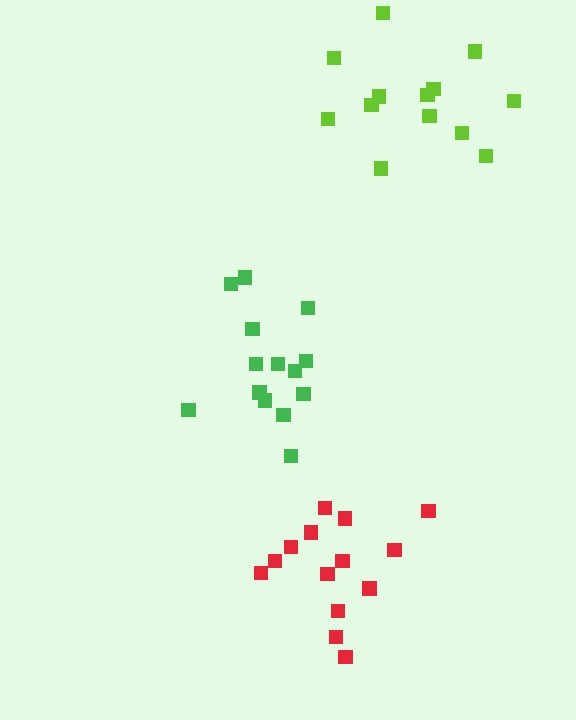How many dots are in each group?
Group 1: 15 dots, Group 2: 13 dots, Group 3: 14 dots (42 total).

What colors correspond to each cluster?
The clusters are colored: red, lime, green.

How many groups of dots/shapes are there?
There are 3 groups.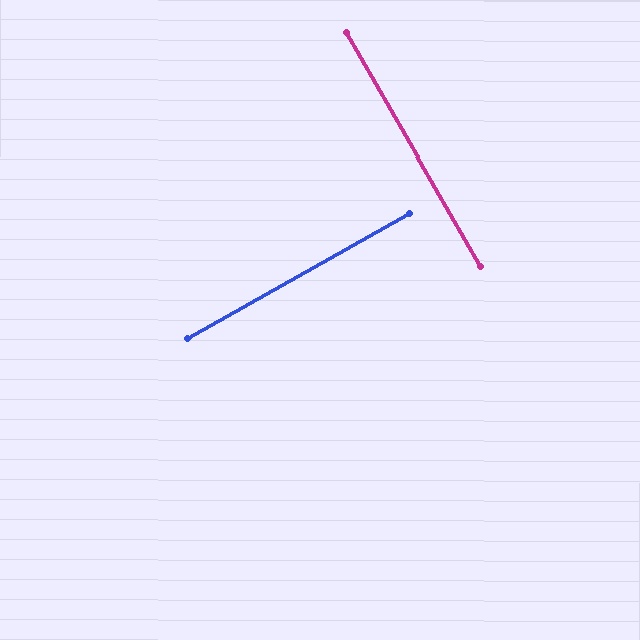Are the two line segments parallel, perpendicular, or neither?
Perpendicular — they meet at approximately 89°.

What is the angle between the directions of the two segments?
Approximately 89 degrees.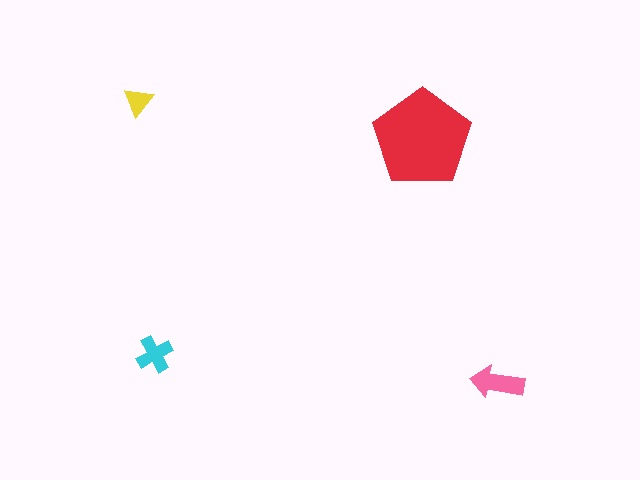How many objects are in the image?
There are 4 objects in the image.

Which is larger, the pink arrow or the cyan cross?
The pink arrow.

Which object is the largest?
The red pentagon.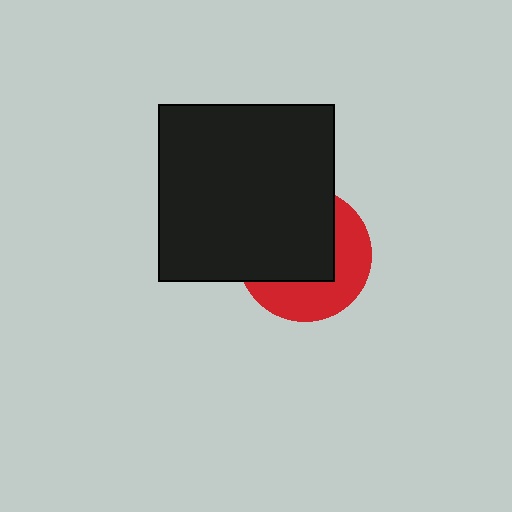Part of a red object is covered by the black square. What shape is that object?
It is a circle.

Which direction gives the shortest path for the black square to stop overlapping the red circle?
Moving toward the upper-left gives the shortest separation.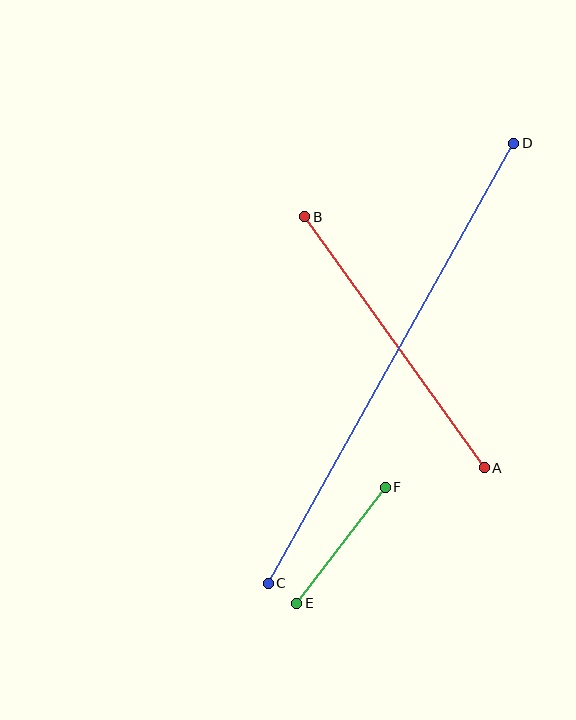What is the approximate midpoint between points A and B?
The midpoint is at approximately (395, 342) pixels.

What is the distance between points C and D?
The distance is approximately 504 pixels.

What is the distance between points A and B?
The distance is approximately 309 pixels.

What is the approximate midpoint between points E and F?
The midpoint is at approximately (341, 545) pixels.